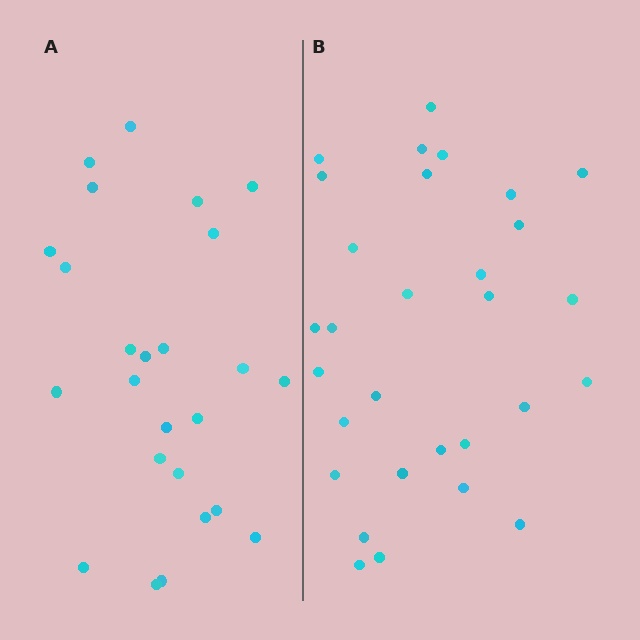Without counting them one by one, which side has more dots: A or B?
Region B (the right region) has more dots.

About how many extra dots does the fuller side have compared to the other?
Region B has about 5 more dots than region A.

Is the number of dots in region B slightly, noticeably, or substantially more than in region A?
Region B has only slightly more — the two regions are fairly close. The ratio is roughly 1.2 to 1.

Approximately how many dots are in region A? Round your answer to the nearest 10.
About 20 dots. (The exact count is 25, which rounds to 20.)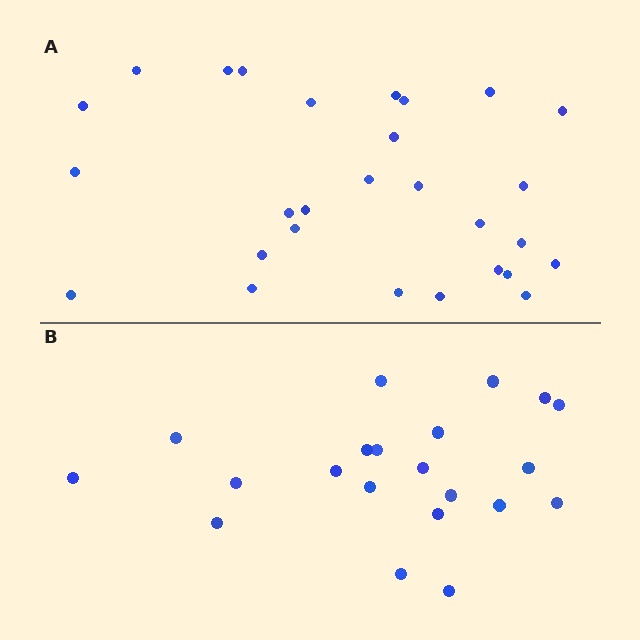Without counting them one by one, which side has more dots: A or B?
Region A (the top region) has more dots.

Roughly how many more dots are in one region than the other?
Region A has roughly 8 or so more dots than region B.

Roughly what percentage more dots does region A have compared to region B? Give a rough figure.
About 35% more.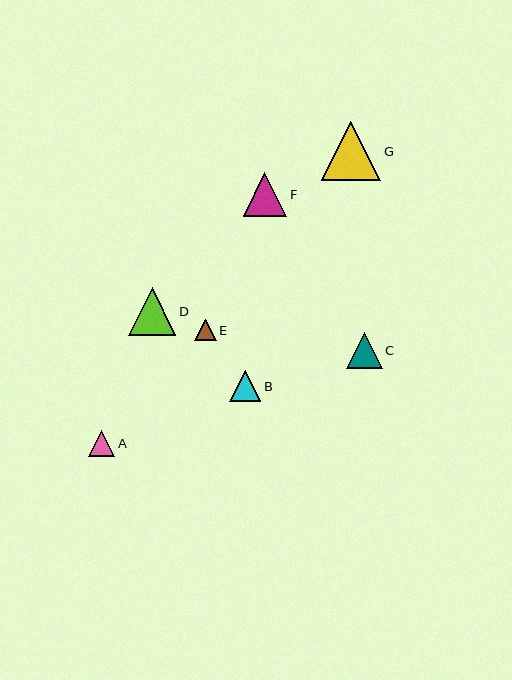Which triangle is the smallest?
Triangle E is the smallest with a size of approximately 21 pixels.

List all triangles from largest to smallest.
From largest to smallest: G, D, F, C, B, A, E.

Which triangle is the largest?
Triangle G is the largest with a size of approximately 60 pixels.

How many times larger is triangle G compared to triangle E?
Triangle G is approximately 2.8 times the size of triangle E.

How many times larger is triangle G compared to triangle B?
Triangle G is approximately 1.9 times the size of triangle B.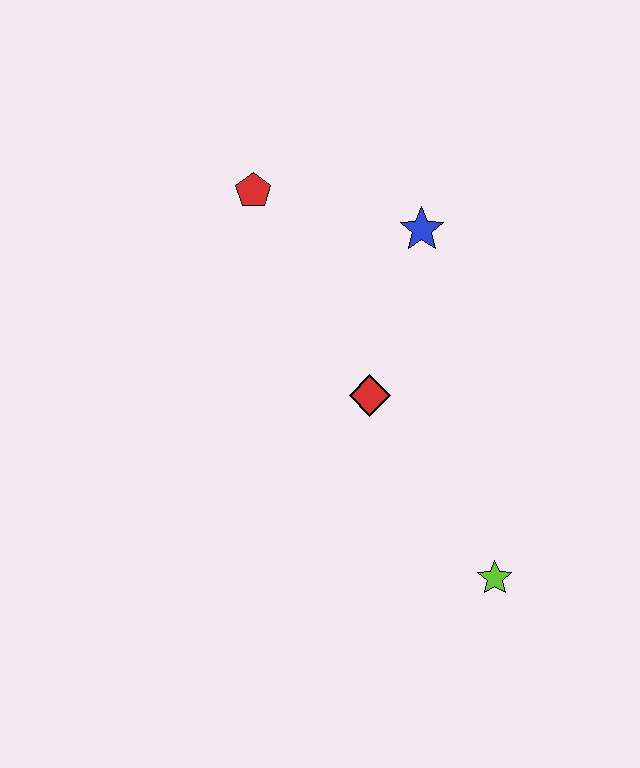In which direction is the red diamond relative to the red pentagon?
The red diamond is below the red pentagon.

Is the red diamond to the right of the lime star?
No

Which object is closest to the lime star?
The red diamond is closest to the lime star.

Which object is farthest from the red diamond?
The red pentagon is farthest from the red diamond.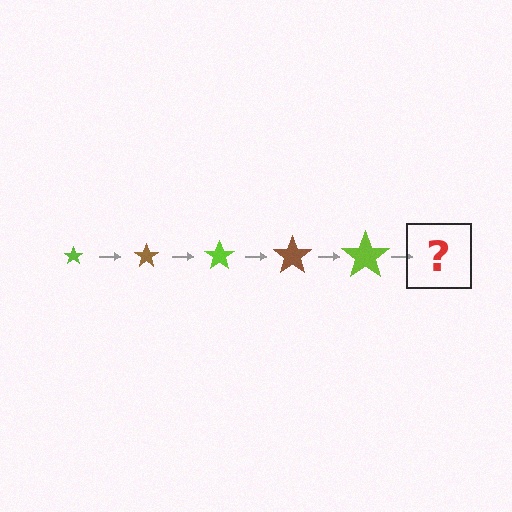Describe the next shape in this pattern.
It should be a brown star, larger than the previous one.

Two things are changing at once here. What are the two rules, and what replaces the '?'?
The two rules are that the star grows larger each step and the color cycles through lime and brown. The '?' should be a brown star, larger than the previous one.